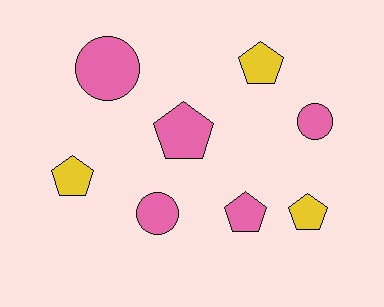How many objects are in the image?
There are 8 objects.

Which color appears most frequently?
Pink, with 5 objects.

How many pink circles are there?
There are 3 pink circles.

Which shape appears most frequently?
Pentagon, with 5 objects.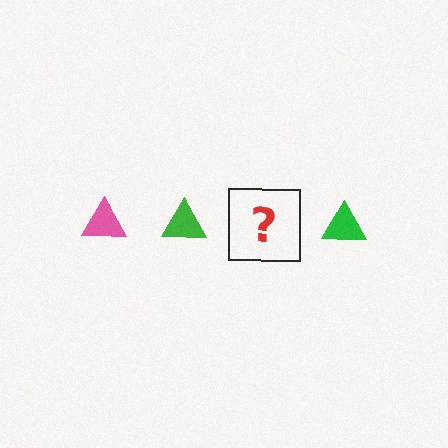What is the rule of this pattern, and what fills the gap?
The rule is that the pattern cycles through pink, green triangles. The gap should be filled with a pink triangle.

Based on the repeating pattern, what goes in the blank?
The blank should be a pink triangle.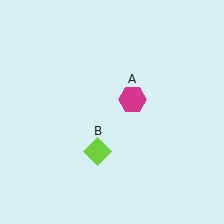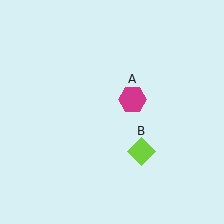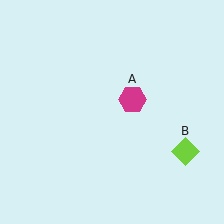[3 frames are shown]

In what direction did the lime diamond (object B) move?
The lime diamond (object B) moved right.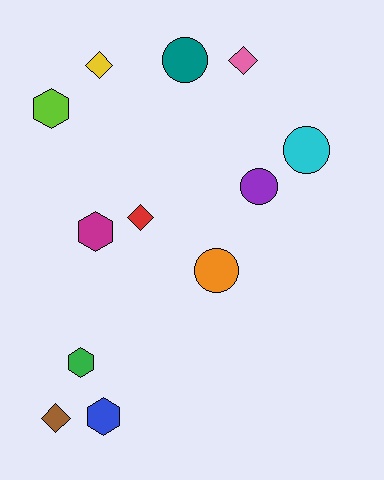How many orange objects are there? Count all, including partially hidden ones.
There is 1 orange object.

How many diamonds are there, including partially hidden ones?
There are 4 diamonds.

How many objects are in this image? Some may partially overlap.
There are 12 objects.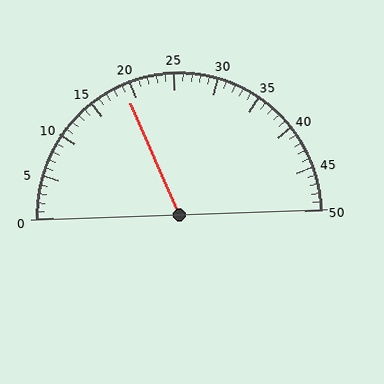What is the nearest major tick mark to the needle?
The nearest major tick mark is 20.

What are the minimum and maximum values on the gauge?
The gauge ranges from 0 to 50.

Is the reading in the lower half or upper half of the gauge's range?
The reading is in the lower half of the range (0 to 50).